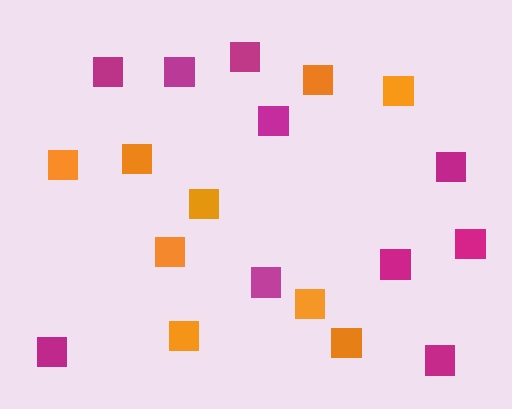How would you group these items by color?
There are 2 groups: one group of magenta squares (10) and one group of orange squares (9).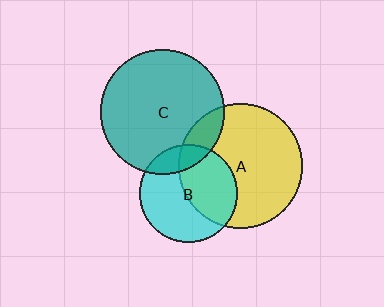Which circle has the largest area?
Circle C (teal).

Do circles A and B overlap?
Yes.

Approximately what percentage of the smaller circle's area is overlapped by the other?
Approximately 45%.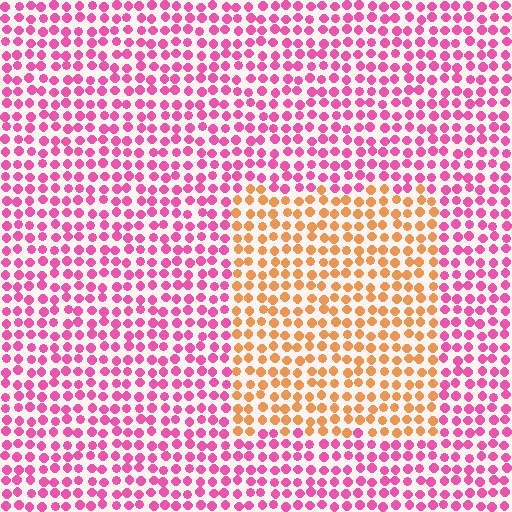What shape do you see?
I see a rectangle.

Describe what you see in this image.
The image is filled with small pink elements in a uniform arrangement. A rectangle-shaped region is visible where the elements are tinted to a slightly different hue, forming a subtle color boundary.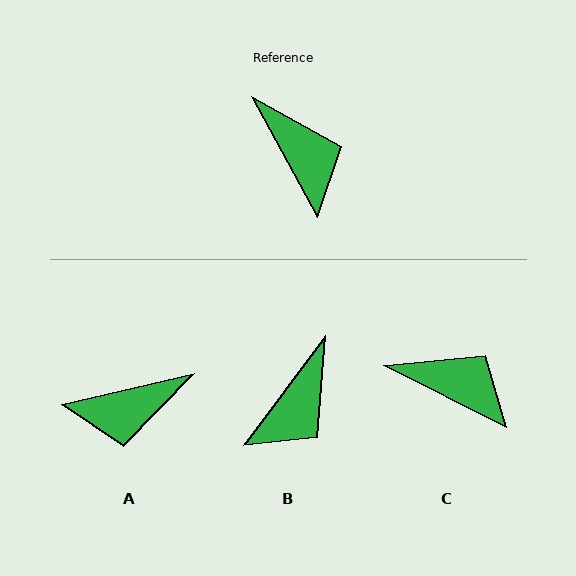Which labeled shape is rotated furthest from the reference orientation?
A, about 106 degrees away.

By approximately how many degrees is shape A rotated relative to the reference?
Approximately 106 degrees clockwise.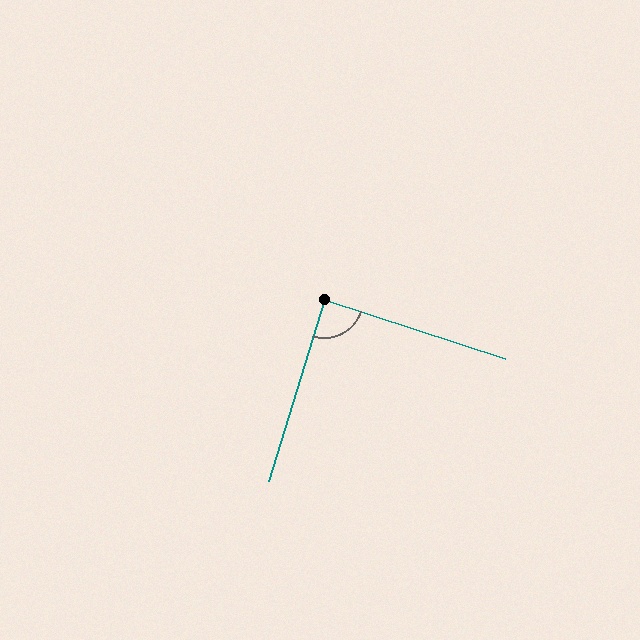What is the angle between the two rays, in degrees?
Approximately 89 degrees.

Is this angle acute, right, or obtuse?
It is approximately a right angle.